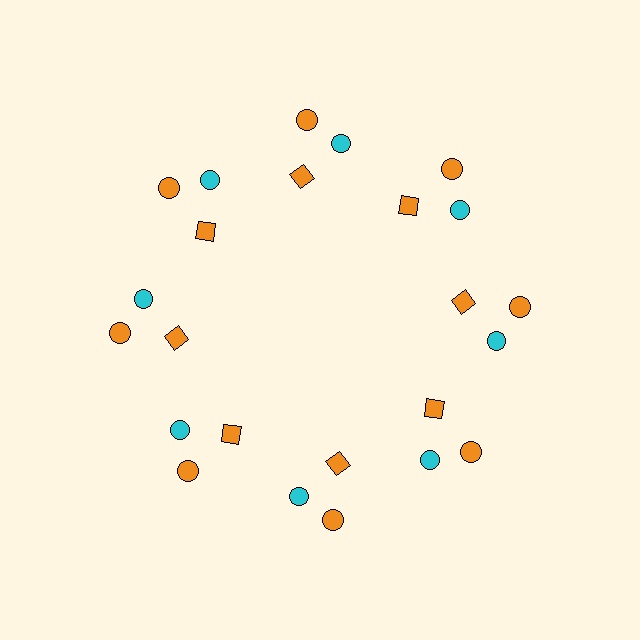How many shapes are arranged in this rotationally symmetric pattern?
There are 24 shapes, arranged in 8 groups of 3.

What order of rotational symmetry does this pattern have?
This pattern has 8-fold rotational symmetry.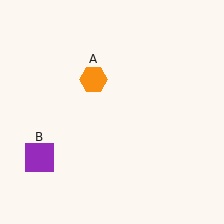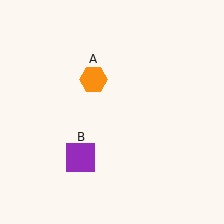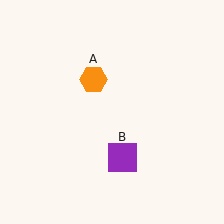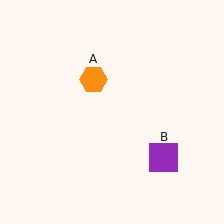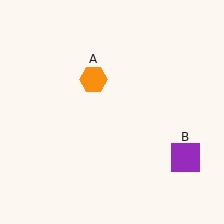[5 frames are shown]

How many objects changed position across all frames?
1 object changed position: purple square (object B).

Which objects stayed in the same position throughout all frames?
Orange hexagon (object A) remained stationary.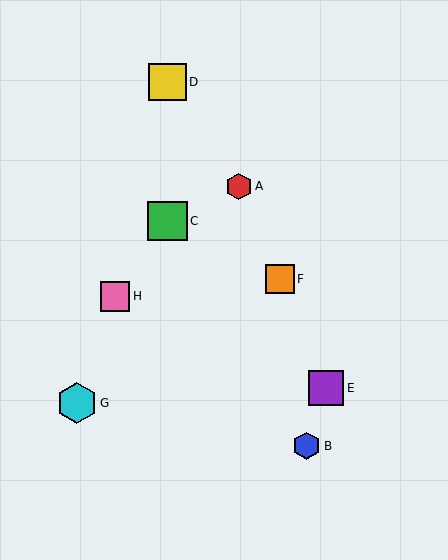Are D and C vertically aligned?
Yes, both are at x≈168.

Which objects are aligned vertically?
Objects C, D are aligned vertically.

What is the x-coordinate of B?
Object B is at x≈307.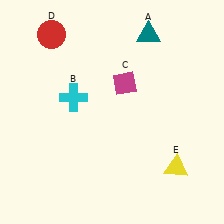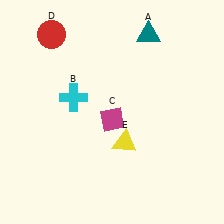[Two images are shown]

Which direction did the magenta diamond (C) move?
The magenta diamond (C) moved down.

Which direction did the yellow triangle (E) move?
The yellow triangle (E) moved left.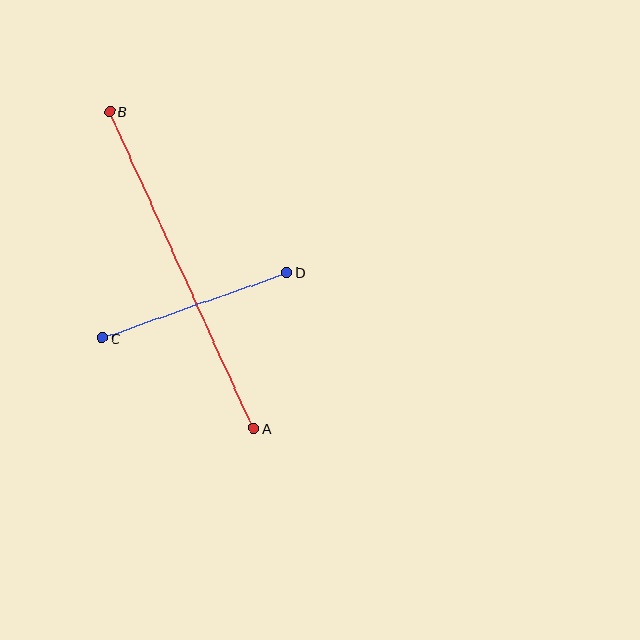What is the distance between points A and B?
The distance is approximately 348 pixels.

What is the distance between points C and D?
The distance is approximately 196 pixels.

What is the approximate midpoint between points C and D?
The midpoint is at approximately (195, 305) pixels.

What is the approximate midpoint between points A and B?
The midpoint is at approximately (182, 270) pixels.